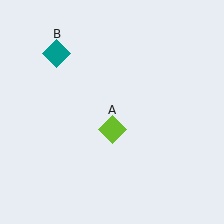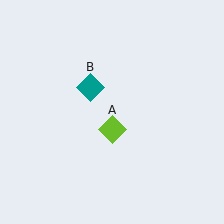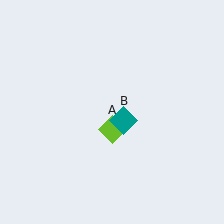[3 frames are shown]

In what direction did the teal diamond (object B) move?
The teal diamond (object B) moved down and to the right.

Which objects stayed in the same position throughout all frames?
Lime diamond (object A) remained stationary.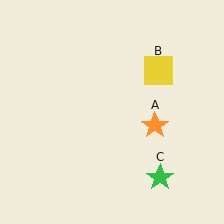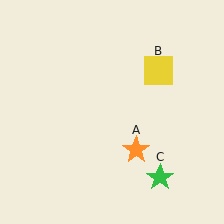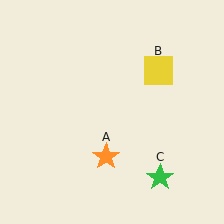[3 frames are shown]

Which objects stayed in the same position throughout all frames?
Yellow square (object B) and green star (object C) remained stationary.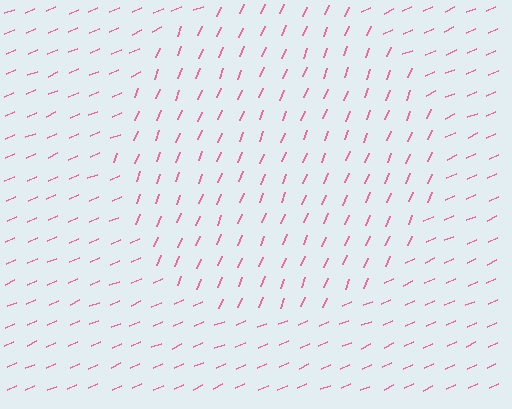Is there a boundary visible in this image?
Yes, there is a texture boundary formed by a change in line orientation.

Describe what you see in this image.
The image is filled with small pink line segments. A circle region in the image has lines oriented differently from the surrounding lines, creating a visible texture boundary.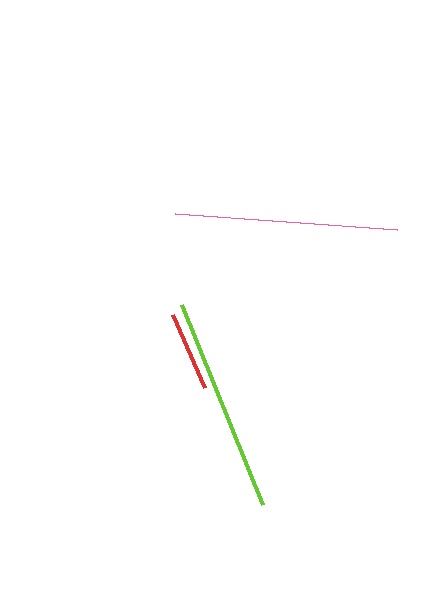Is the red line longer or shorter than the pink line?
The pink line is longer than the red line.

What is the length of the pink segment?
The pink segment is approximately 223 pixels long.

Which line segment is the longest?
The pink line is the longest at approximately 223 pixels.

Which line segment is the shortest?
The red line is the shortest at approximately 79 pixels.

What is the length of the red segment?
The red segment is approximately 79 pixels long.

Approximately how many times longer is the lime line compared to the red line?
The lime line is approximately 2.7 times the length of the red line.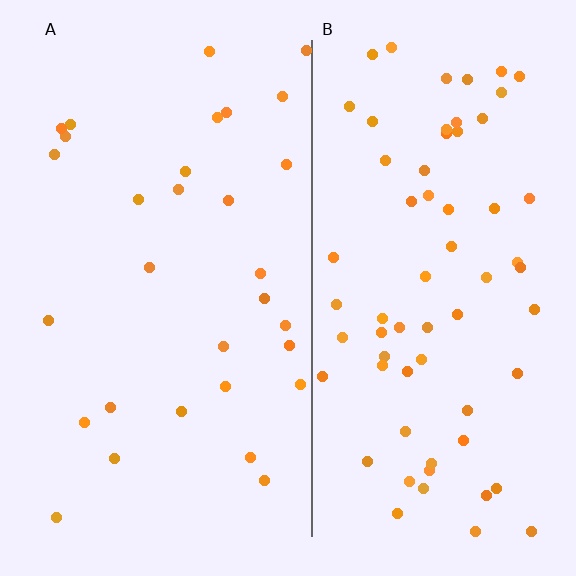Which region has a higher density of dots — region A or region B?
B (the right).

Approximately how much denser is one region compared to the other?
Approximately 2.2× — region B over region A.